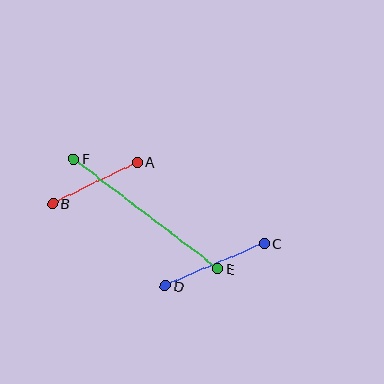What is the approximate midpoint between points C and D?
The midpoint is at approximately (215, 264) pixels.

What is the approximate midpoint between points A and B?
The midpoint is at approximately (95, 183) pixels.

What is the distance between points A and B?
The distance is approximately 94 pixels.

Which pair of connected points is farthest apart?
Points E and F are farthest apart.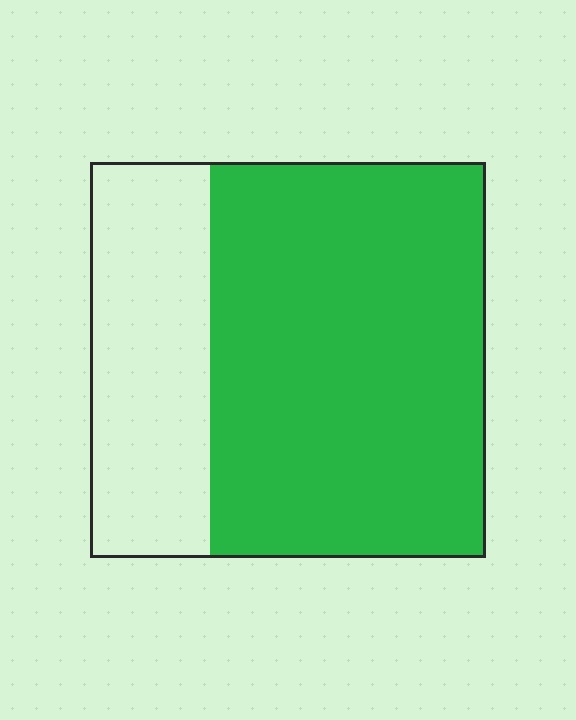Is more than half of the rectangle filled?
Yes.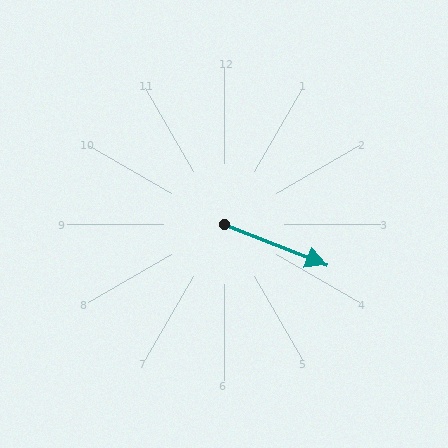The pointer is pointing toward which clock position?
Roughly 4 o'clock.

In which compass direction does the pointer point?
East.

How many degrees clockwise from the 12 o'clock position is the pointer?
Approximately 112 degrees.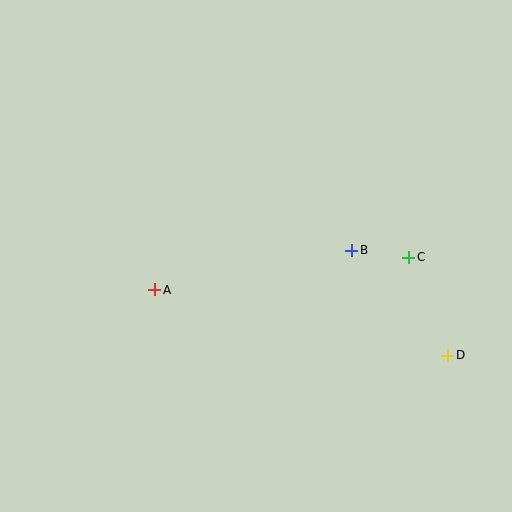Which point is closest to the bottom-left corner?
Point A is closest to the bottom-left corner.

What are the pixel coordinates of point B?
Point B is at (352, 250).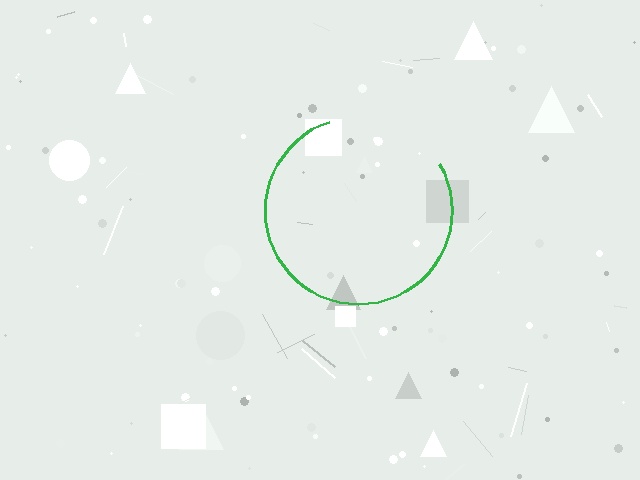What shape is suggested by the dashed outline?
The dashed outline suggests a circle.